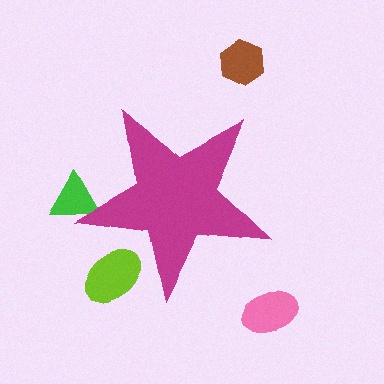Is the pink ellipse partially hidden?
No, the pink ellipse is fully visible.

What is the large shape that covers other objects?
A magenta star.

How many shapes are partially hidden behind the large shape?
2 shapes are partially hidden.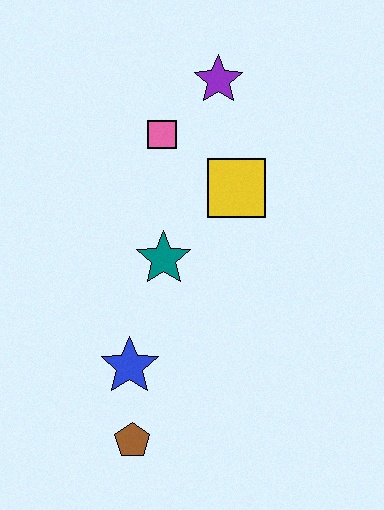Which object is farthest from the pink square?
The brown pentagon is farthest from the pink square.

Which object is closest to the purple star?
The pink square is closest to the purple star.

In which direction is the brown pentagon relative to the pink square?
The brown pentagon is below the pink square.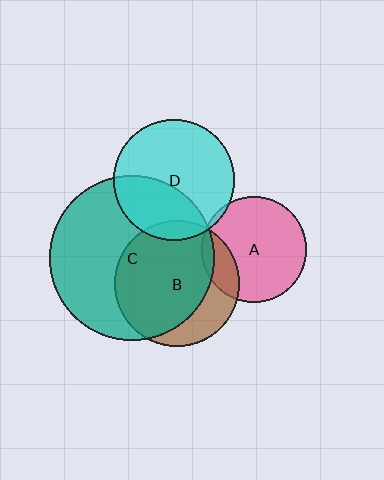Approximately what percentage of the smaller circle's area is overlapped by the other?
Approximately 5%.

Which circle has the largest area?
Circle C (teal).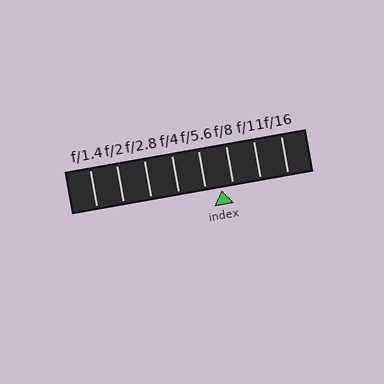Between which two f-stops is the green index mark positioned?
The index mark is between f/5.6 and f/8.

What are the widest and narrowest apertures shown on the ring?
The widest aperture shown is f/1.4 and the narrowest is f/16.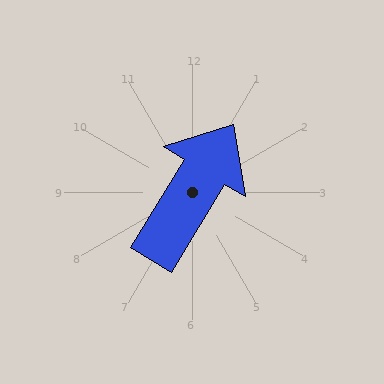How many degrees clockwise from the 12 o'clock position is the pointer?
Approximately 31 degrees.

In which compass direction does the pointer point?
Northeast.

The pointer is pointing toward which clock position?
Roughly 1 o'clock.